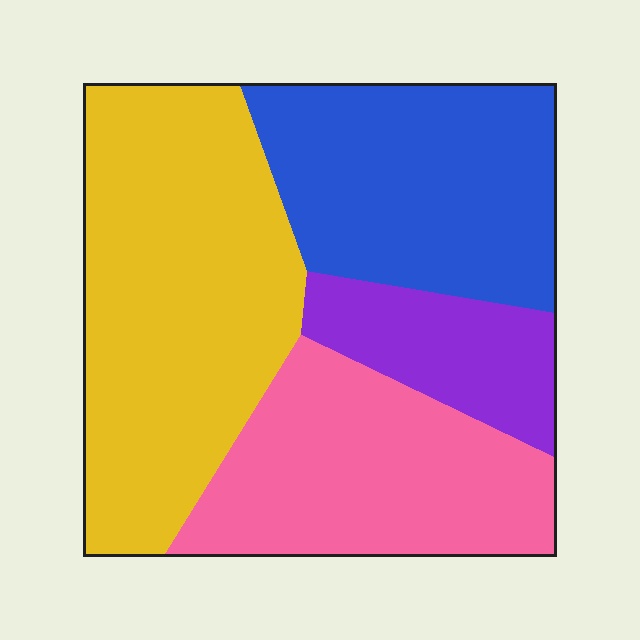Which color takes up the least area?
Purple, at roughly 10%.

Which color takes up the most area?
Yellow, at roughly 35%.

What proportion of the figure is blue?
Blue covers about 25% of the figure.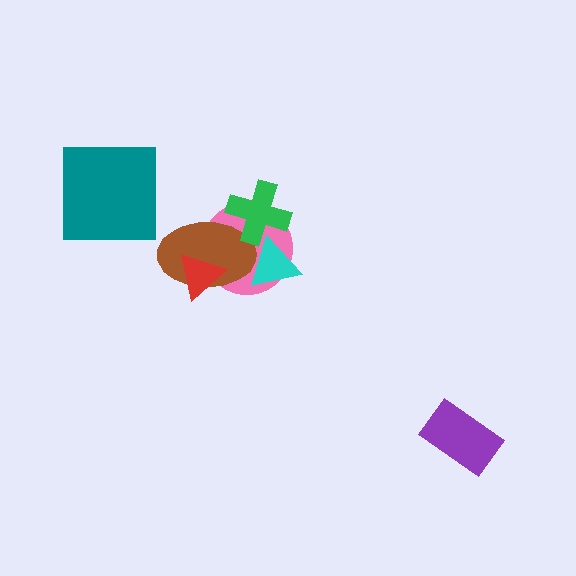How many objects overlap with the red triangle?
2 objects overlap with the red triangle.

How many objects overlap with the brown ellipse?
4 objects overlap with the brown ellipse.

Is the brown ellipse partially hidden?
Yes, it is partially covered by another shape.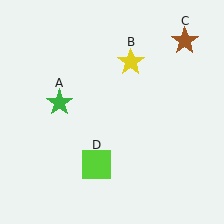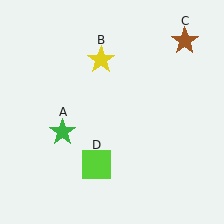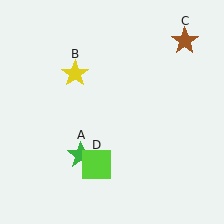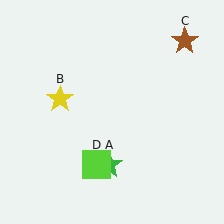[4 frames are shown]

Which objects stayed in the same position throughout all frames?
Brown star (object C) and lime square (object D) remained stationary.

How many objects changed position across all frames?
2 objects changed position: green star (object A), yellow star (object B).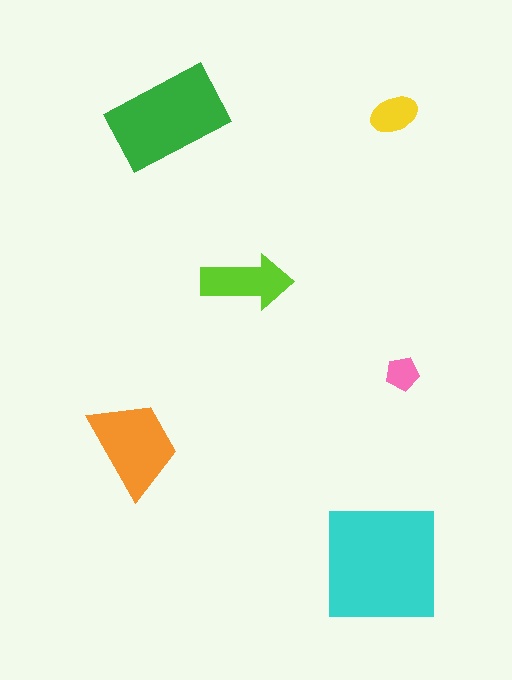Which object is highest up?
The yellow ellipse is topmost.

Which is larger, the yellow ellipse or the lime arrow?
The lime arrow.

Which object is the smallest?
The pink pentagon.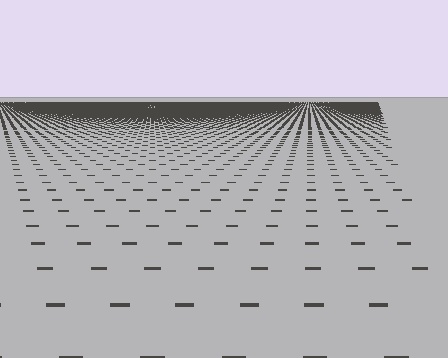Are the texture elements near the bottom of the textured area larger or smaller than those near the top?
Larger. Near the bottom, elements are closer to the viewer and appear at a bigger on-screen size.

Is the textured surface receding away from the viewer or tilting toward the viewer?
The surface is receding away from the viewer. Texture elements get smaller and denser toward the top.